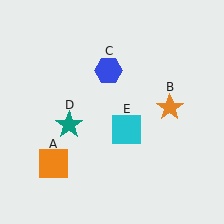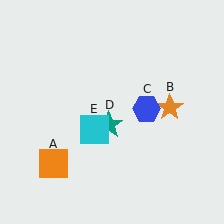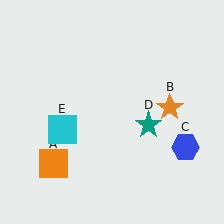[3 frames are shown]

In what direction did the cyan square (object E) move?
The cyan square (object E) moved left.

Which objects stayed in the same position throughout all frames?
Orange square (object A) and orange star (object B) remained stationary.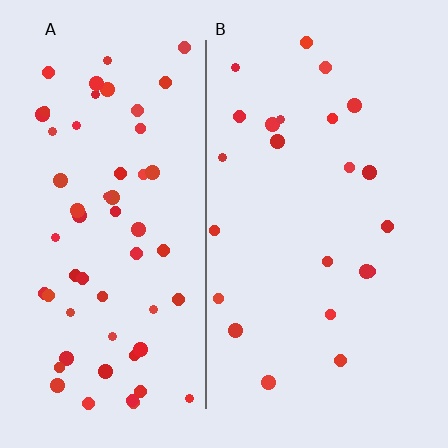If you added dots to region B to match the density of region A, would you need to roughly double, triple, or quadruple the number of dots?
Approximately triple.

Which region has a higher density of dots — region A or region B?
A (the left).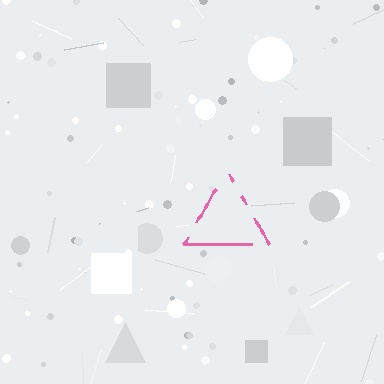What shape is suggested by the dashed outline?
The dashed outline suggests a triangle.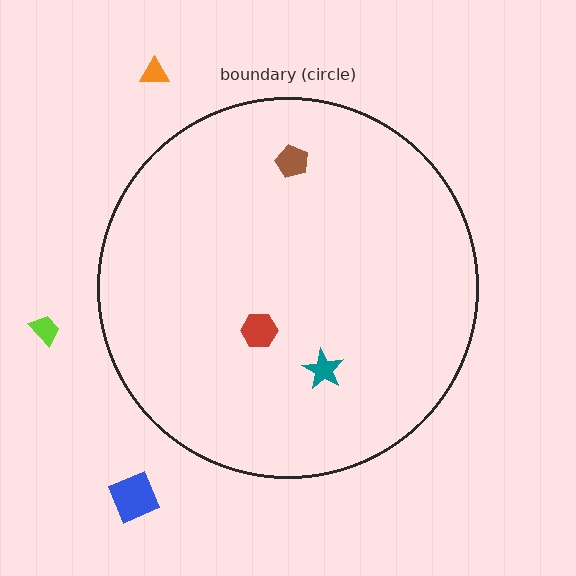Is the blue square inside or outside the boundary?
Outside.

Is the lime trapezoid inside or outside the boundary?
Outside.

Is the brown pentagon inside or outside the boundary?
Inside.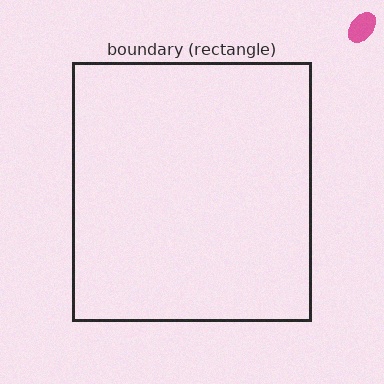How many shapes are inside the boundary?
0 inside, 1 outside.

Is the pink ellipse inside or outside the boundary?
Outside.